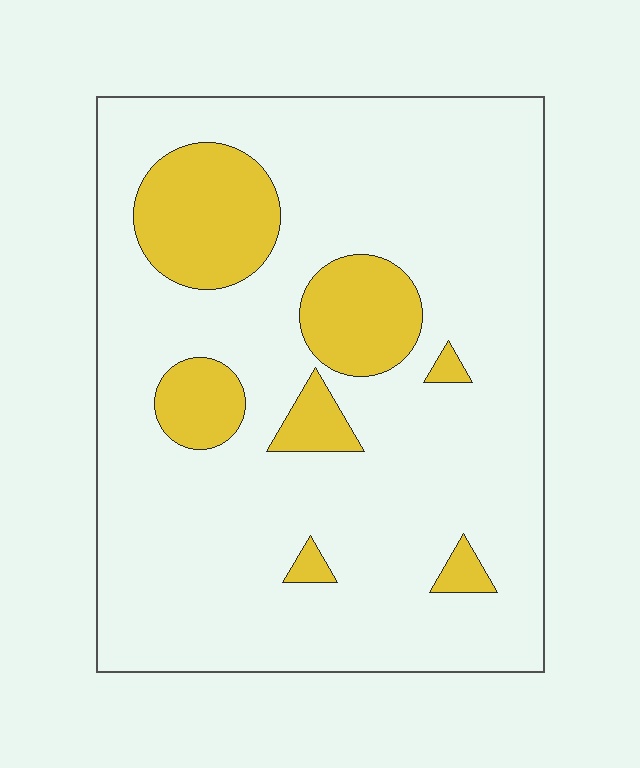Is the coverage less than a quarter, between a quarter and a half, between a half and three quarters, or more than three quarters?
Less than a quarter.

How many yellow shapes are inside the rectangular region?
7.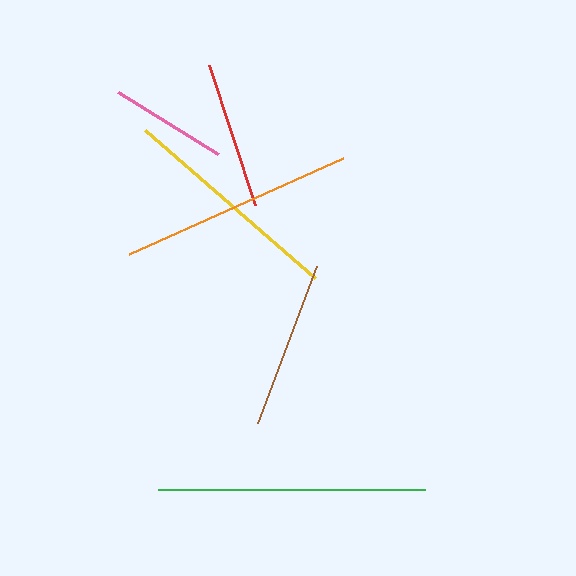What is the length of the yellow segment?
The yellow segment is approximately 226 pixels long.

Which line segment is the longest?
The green line is the longest at approximately 267 pixels.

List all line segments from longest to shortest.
From longest to shortest: green, orange, yellow, brown, red, pink.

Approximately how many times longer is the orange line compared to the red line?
The orange line is approximately 1.6 times the length of the red line.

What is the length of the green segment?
The green segment is approximately 267 pixels long.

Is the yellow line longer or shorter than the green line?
The green line is longer than the yellow line.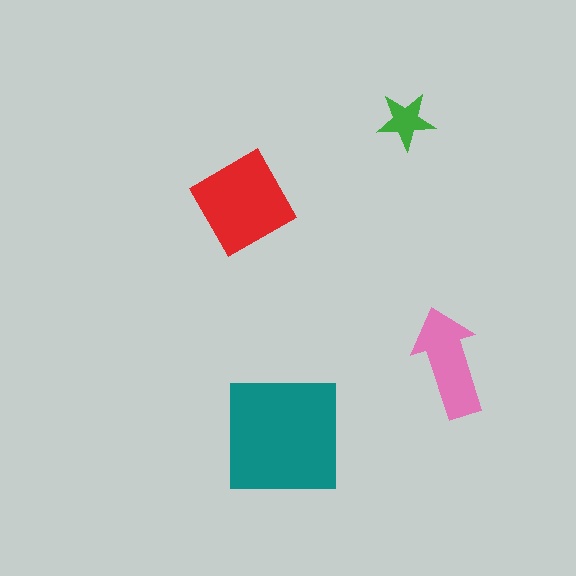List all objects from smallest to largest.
The green star, the pink arrow, the red diamond, the teal square.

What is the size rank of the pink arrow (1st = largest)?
3rd.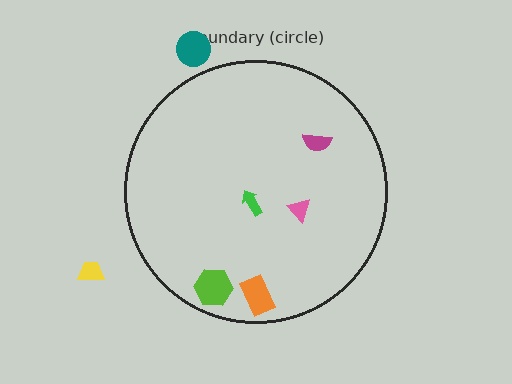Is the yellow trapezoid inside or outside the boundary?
Outside.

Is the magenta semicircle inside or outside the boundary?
Inside.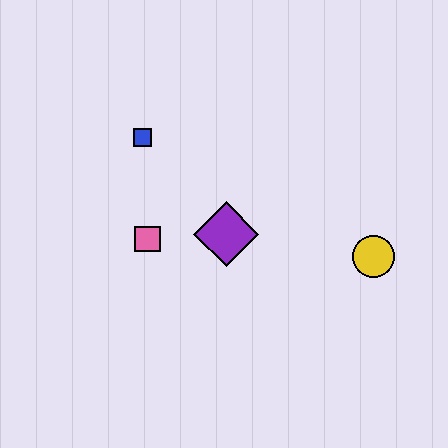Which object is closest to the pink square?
The purple diamond is closest to the pink square.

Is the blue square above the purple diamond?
Yes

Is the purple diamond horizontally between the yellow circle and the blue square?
Yes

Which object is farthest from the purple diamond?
The yellow circle is farthest from the purple diamond.